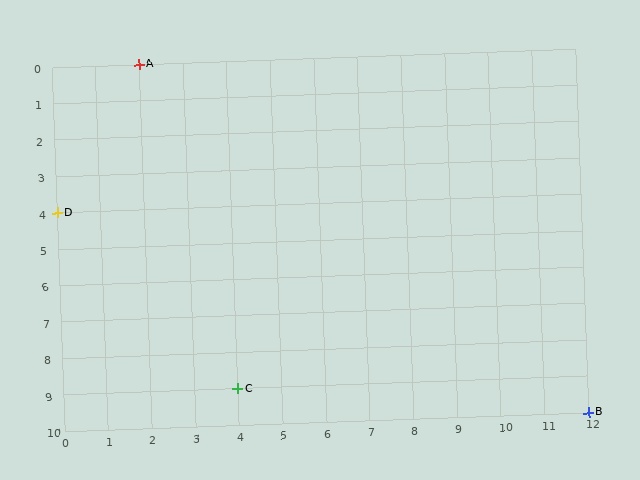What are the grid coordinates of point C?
Point C is at grid coordinates (4, 9).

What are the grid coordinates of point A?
Point A is at grid coordinates (2, 0).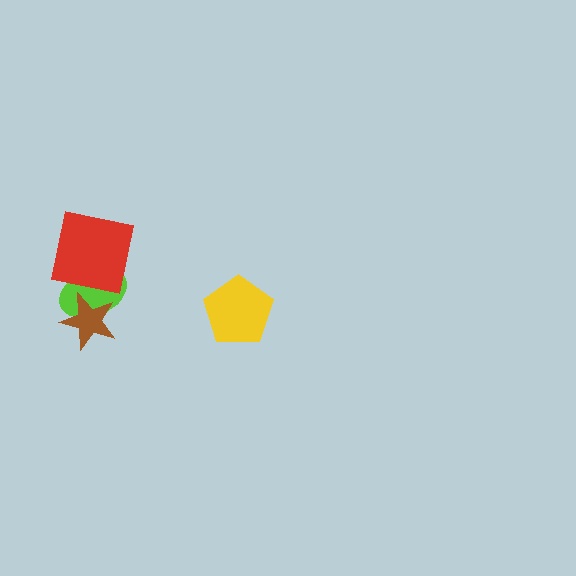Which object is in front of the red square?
The brown star is in front of the red square.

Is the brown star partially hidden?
No, no other shape covers it.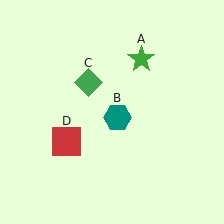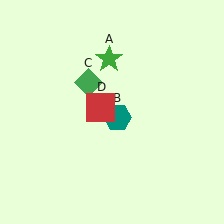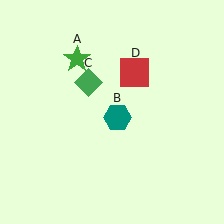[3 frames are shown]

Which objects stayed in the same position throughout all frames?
Teal hexagon (object B) and green diamond (object C) remained stationary.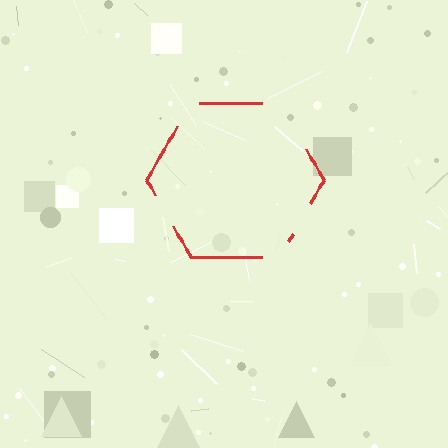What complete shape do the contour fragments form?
The contour fragments form a hexagon.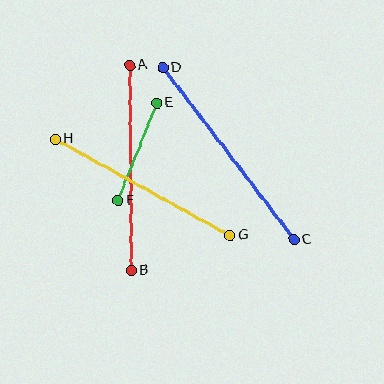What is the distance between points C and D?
The distance is approximately 216 pixels.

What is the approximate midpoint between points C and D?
The midpoint is at approximately (228, 154) pixels.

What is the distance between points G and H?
The distance is approximately 199 pixels.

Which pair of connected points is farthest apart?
Points C and D are farthest apart.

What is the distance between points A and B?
The distance is approximately 205 pixels.